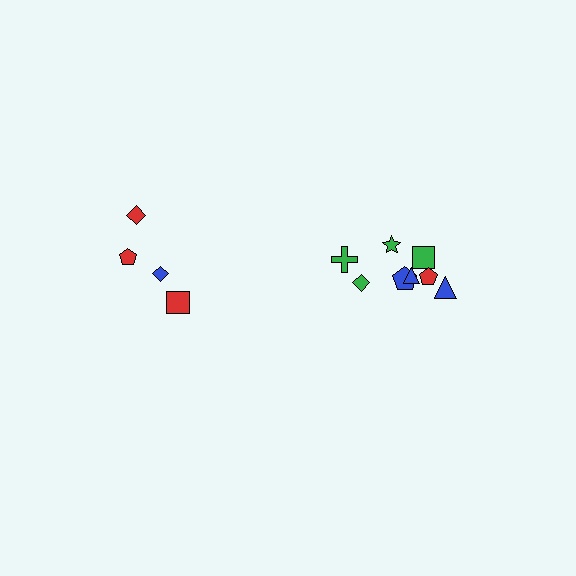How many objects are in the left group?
There are 4 objects.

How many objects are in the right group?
There are 8 objects.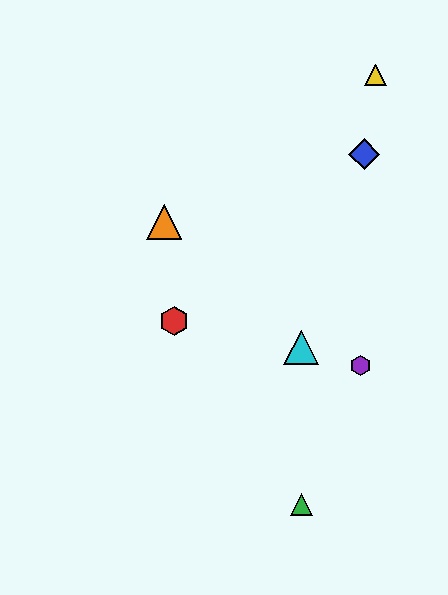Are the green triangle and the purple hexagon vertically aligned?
No, the green triangle is at x≈301 and the purple hexagon is at x≈360.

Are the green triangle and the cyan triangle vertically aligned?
Yes, both are at x≈301.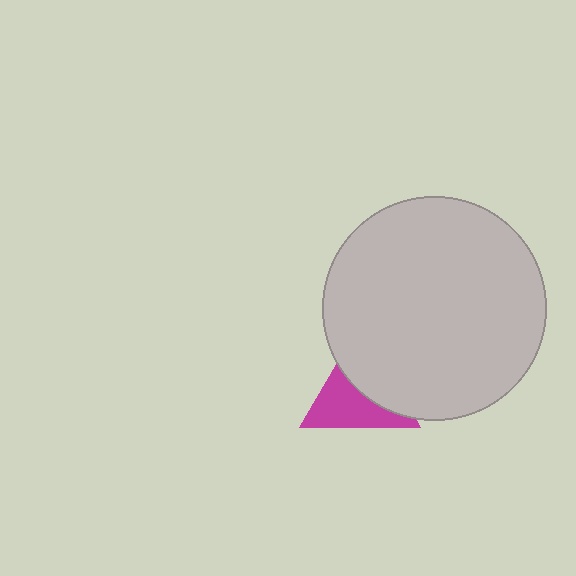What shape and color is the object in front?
The object in front is a light gray circle.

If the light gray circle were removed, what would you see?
You would see the complete magenta triangle.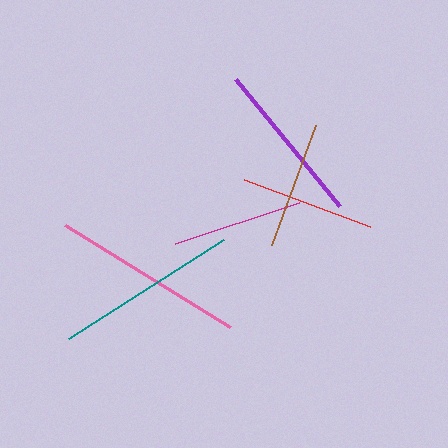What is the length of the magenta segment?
The magenta segment is approximately 131 pixels long.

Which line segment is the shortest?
The brown line is the shortest at approximately 129 pixels.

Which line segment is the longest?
The pink line is the longest at approximately 194 pixels.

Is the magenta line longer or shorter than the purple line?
The purple line is longer than the magenta line.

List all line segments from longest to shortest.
From longest to shortest: pink, teal, purple, red, magenta, brown.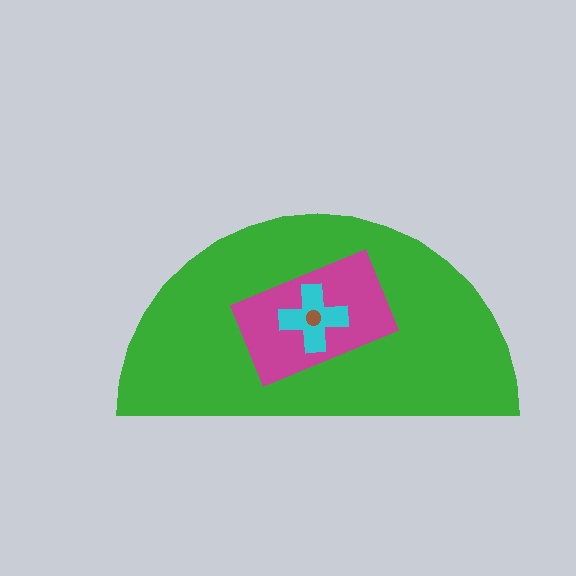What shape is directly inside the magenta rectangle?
The cyan cross.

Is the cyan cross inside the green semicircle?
Yes.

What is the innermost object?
The brown circle.